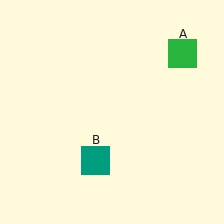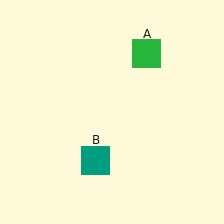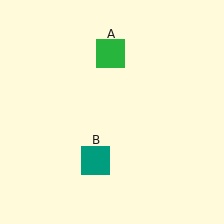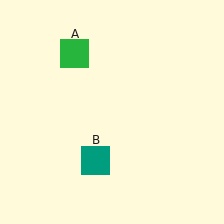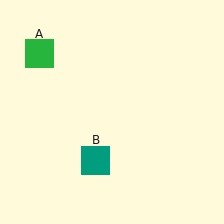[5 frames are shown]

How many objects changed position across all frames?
1 object changed position: green square (object A).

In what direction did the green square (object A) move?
The green square (object A) moved left.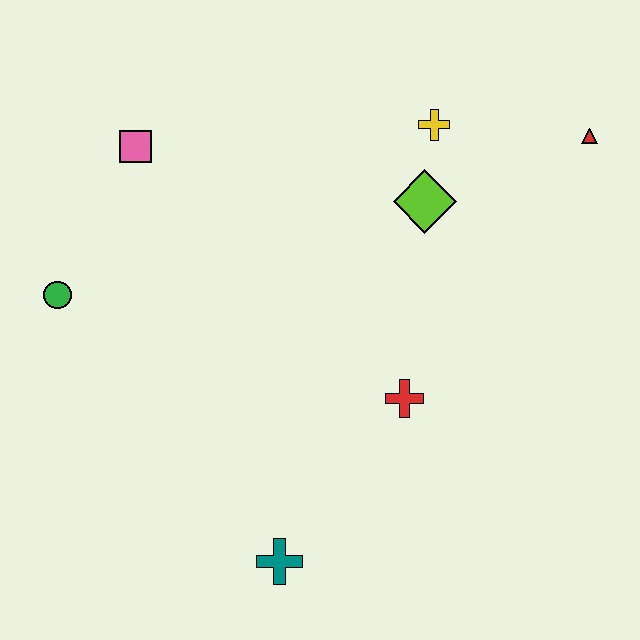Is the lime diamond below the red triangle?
Yes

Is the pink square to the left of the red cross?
Yes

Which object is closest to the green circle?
The pink square is closest to the green circle.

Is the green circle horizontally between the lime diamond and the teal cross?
No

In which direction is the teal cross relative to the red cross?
The teal cross is below the red cross.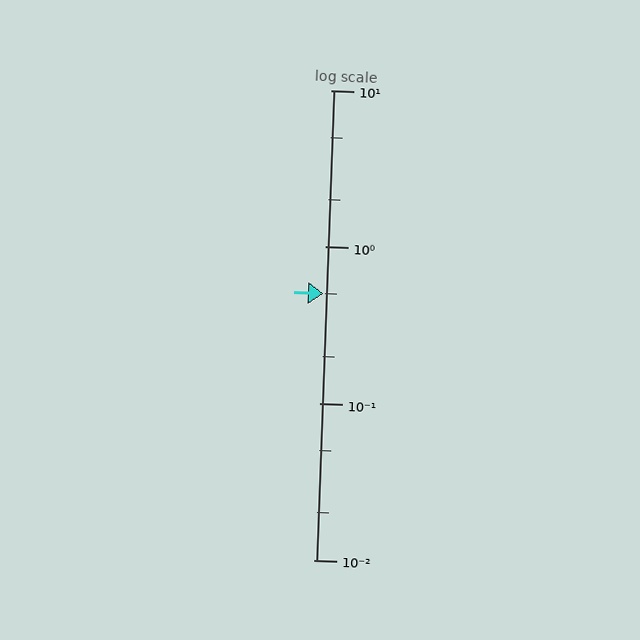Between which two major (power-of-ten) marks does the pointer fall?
The pointer is between 0.1 and 1.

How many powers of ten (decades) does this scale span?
The scale spans 3 decades, from 0.01 to 10.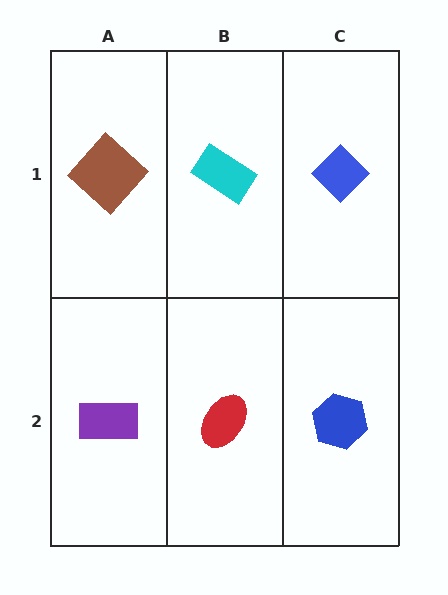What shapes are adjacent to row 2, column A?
A brown diamond (row 1, column A), a red ellipse (row 2, column B).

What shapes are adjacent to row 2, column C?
A blue diamond (row 1, column C), a red ellipse (row 2, column B).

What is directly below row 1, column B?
A red ellipse.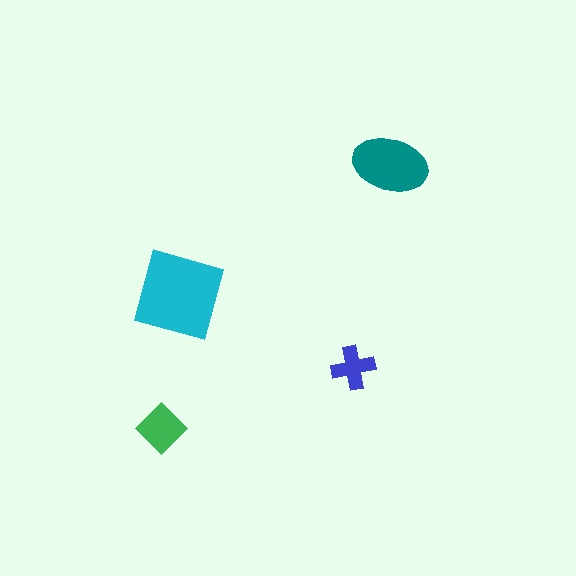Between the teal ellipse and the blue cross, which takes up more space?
The teal ellipse.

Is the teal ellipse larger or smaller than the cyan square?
Smaller.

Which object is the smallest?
The blue cross.